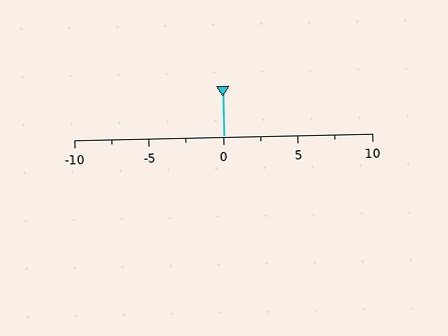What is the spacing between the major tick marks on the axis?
The major ticks are spaced 5 apart.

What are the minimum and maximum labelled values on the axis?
The axis runs from -10 to 10.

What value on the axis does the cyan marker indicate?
The marker indicates approximately 0.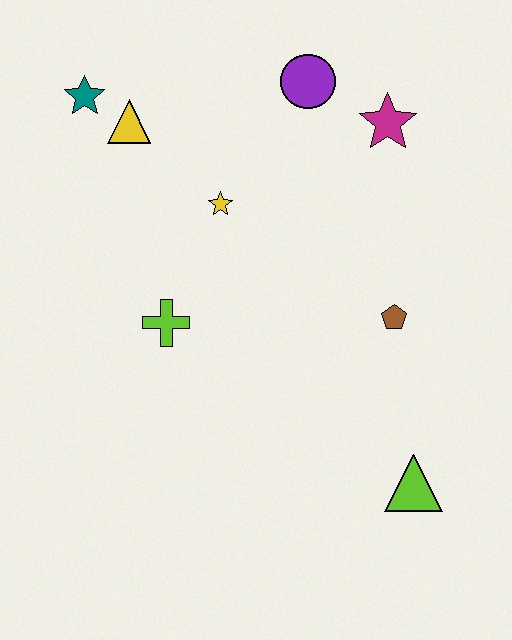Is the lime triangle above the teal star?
No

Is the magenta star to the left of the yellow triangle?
No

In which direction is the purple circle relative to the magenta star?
The purple circle is to the left of the magenta star.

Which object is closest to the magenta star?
The purple circle is closest to the magenta star.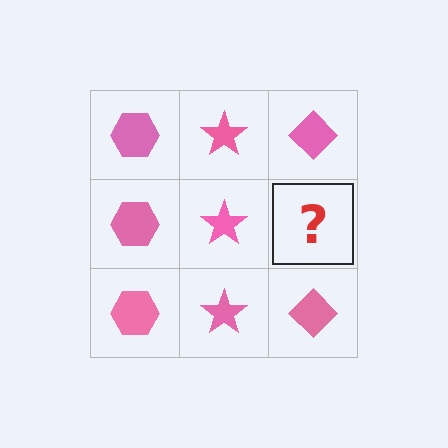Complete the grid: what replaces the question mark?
The question mark should be replaced with a pink diamond.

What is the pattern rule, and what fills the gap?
The rule is that each column has a consistent shape. The gap should be filled with a pink diamond.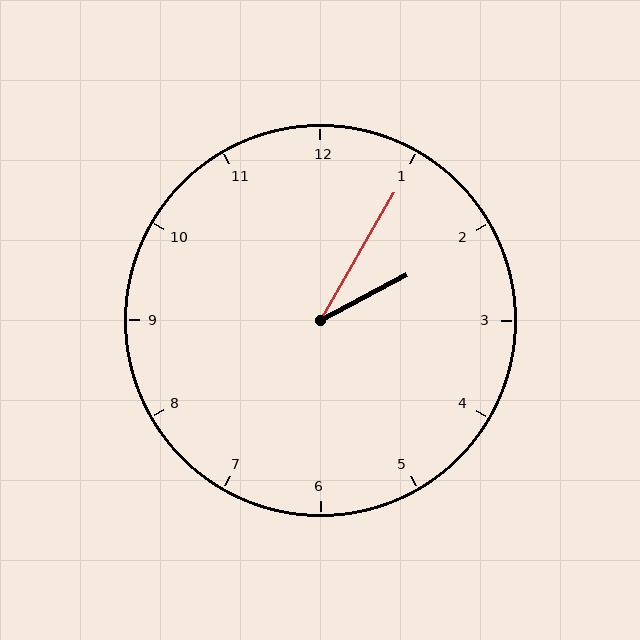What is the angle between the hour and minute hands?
Approximately 32 degrees.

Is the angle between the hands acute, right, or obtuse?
It is acute.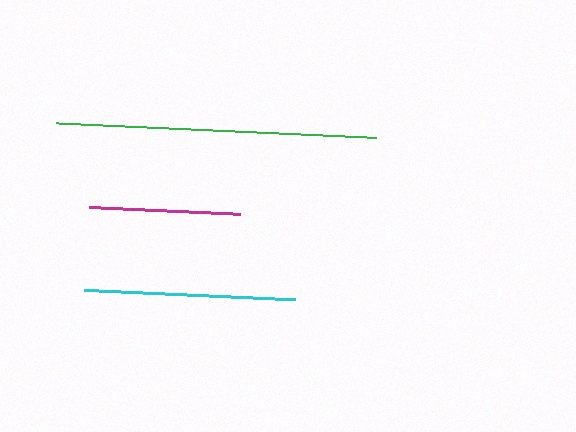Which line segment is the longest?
The green line is the longest at approximately 319 pixels.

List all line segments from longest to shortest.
From longest to shortest: green, cyan, magenta.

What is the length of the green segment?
The green segment is approximately 319 pixels long.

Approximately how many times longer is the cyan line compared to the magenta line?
The cyan line is approximately 1.4 times the length of the magenta line.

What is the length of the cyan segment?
The cyan segment is approximately 212 pixels long.